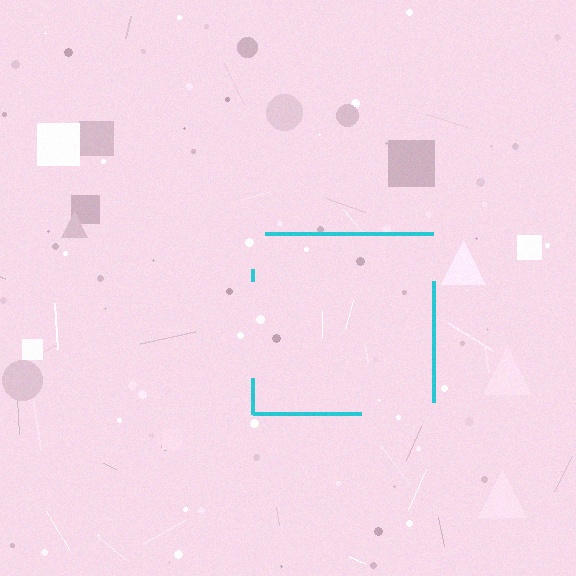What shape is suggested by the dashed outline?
The dashed outline suggests a square.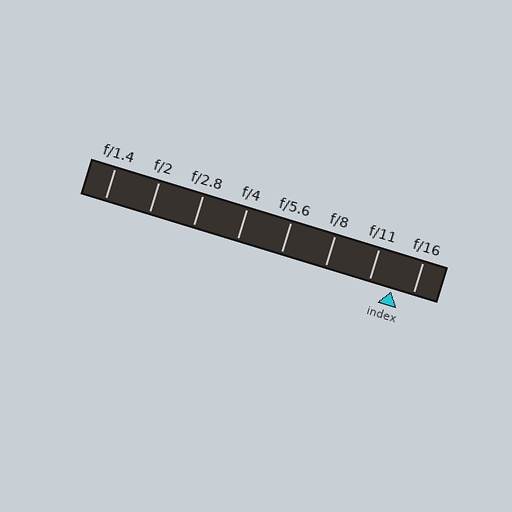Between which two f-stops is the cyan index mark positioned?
The index mark is between f/11 and f/16.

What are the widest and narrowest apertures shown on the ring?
The widest aperture shown is f/1.4 and the narrowest is f/16.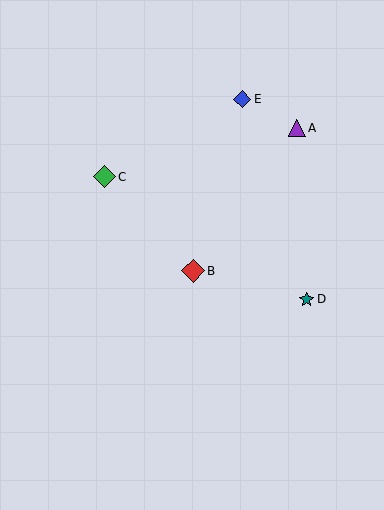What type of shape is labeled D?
Shape D is a teal star.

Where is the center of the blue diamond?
The center of the blue diamond is at (242, 99).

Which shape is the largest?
The red diamond (labeled B) is the largest.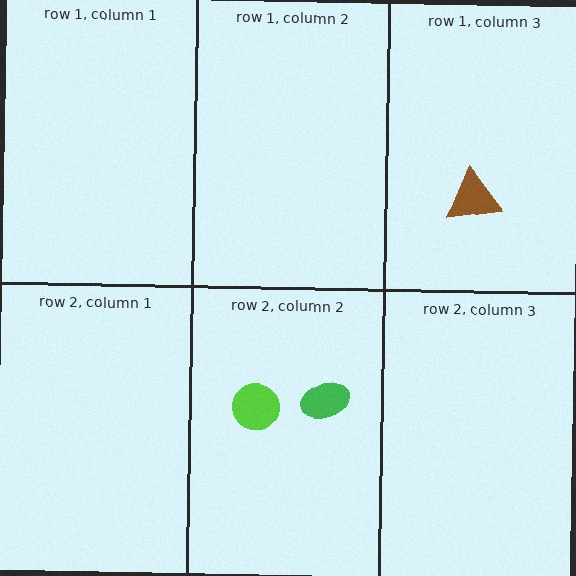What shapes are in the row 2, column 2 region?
The lime circle, the green ellipse.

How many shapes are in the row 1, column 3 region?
1.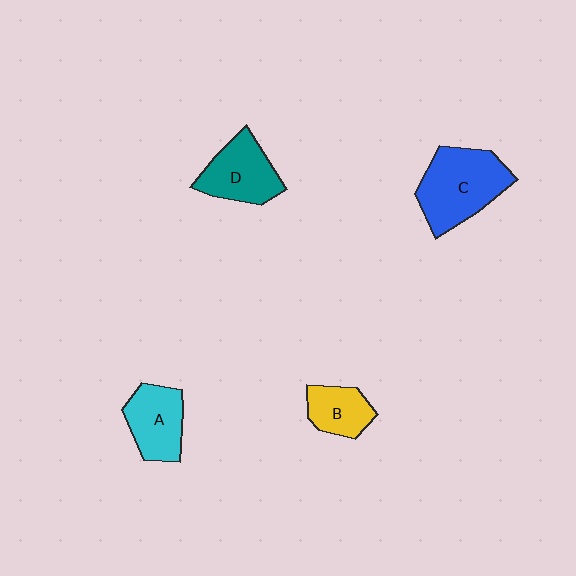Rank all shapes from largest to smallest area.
From largest to smallest: C (blue), D (teal), A (cyan), B (yellow).